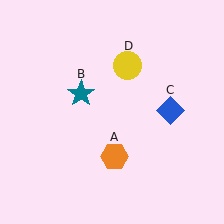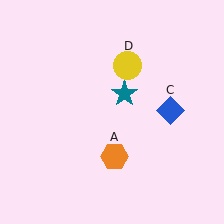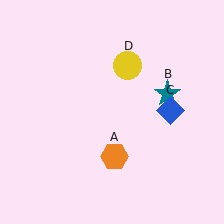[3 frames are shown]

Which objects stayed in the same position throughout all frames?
Orange hexagon (object A) and blue diamond (object C) and yellow circle (object D) remained stationary.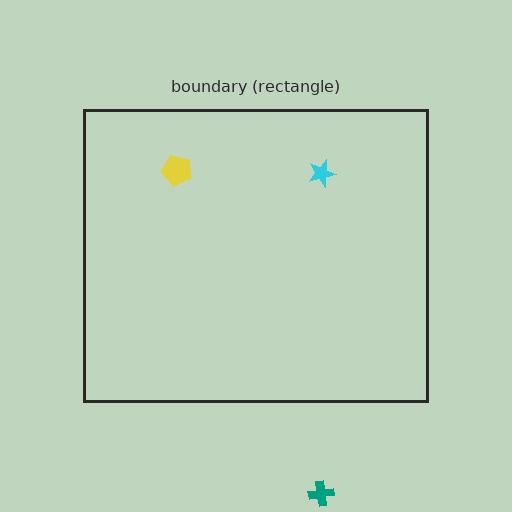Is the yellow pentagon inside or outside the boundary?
Inside.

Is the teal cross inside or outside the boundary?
Outside.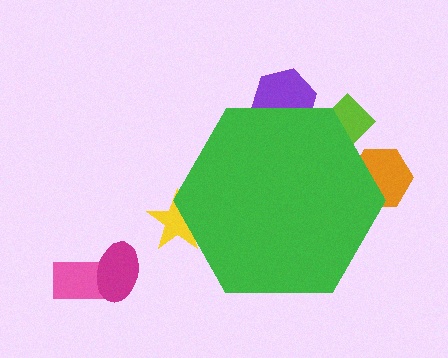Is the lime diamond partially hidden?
Yes, the lime diamond is partially hidden behind the green hexagon.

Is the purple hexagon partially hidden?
Yes, the purple hexagon is partially hidden behind the green hexagon.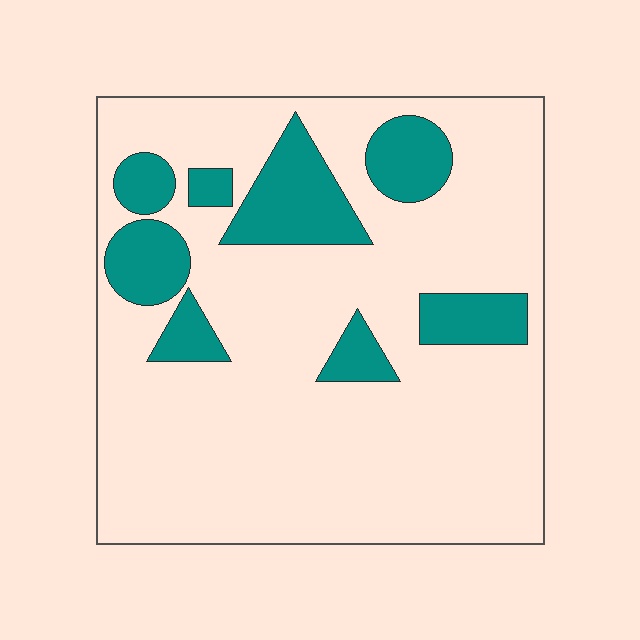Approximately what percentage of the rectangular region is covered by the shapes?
Approximately 20%.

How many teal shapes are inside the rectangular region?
8.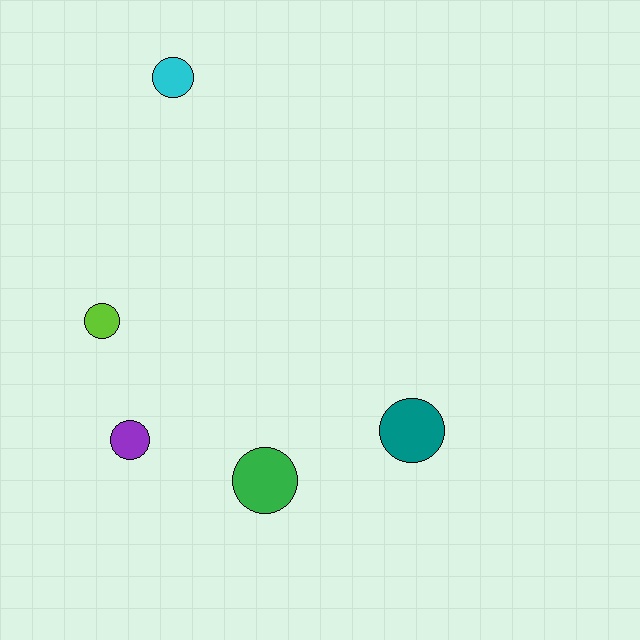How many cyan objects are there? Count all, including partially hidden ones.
There is 1 cyan object.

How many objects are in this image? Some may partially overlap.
There are 5 objects.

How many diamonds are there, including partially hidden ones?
There are no diamonds.